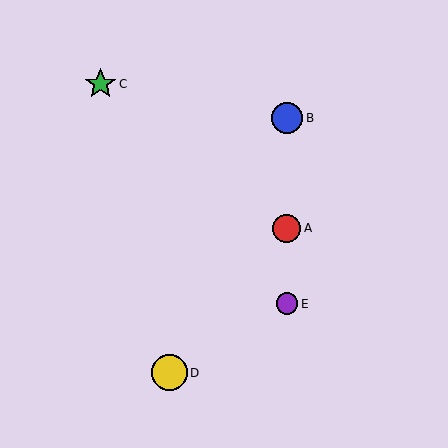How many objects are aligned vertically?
3 objects (A, B, E) are aligned vertically.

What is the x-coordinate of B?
Object B is at x≈287.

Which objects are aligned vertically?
Objects A, B, E are aligned vertically.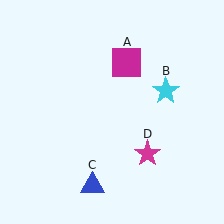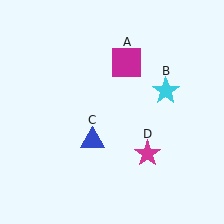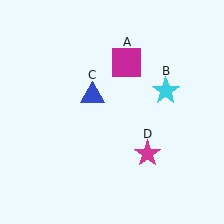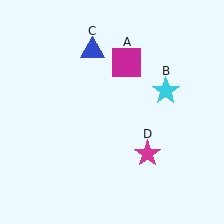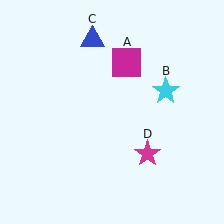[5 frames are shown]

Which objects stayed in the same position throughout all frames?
Magenta square (object A) and cyan star (object B) and magenta star (object D) remained stationary.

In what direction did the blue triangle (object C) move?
The blue triangle (object C) moved up.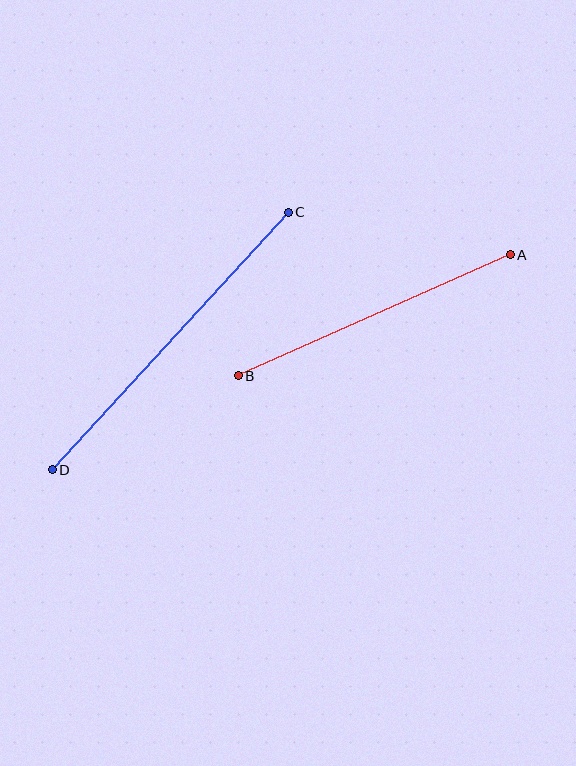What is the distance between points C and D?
The distance is approximately 349 pixels.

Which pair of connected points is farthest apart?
Points C and D are farthest apart.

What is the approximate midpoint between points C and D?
The midpoint is at approximately (170, 341) pixels.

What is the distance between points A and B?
The distance is approximately 297 pixels.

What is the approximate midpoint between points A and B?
The midpoint is at approximately (374, 315) pixels.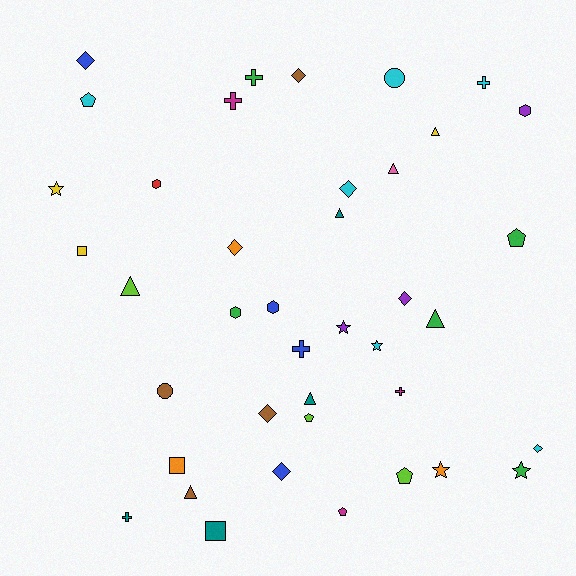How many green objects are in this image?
There are 5 green objects.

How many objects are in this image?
There are 40 objects.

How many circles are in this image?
There are 2 circles.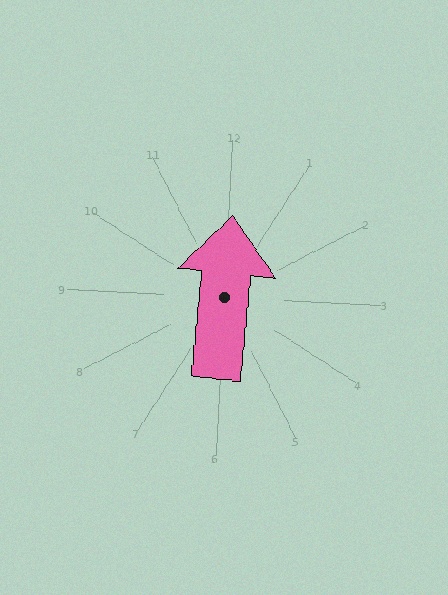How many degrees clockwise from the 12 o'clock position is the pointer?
Approximately 3 degrees.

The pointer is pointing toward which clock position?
Roughly 12 o'clock.